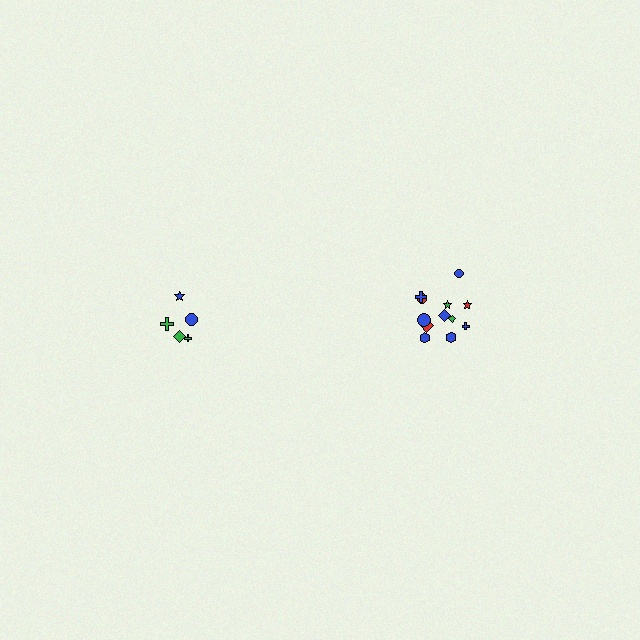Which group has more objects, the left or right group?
The right group.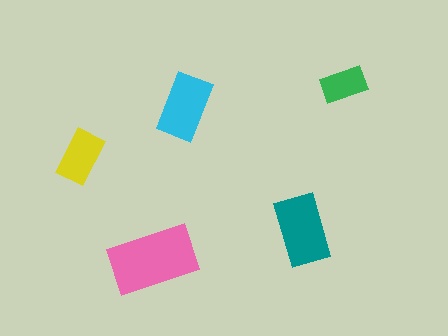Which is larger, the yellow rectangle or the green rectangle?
The yellow one.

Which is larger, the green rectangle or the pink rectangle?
The pink one.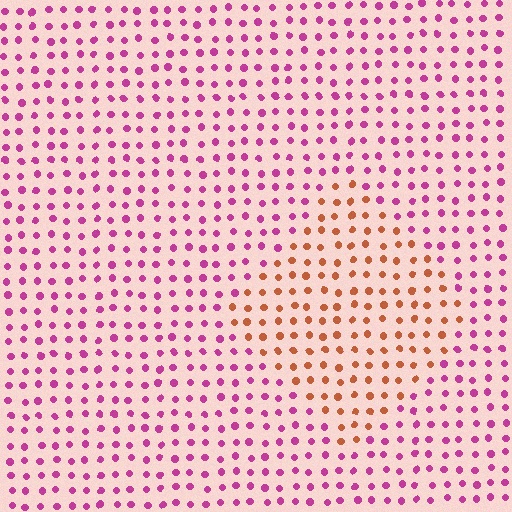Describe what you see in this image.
The image is filled with small magenta elements in a uniform arrangement. A diamond-shaped region is visible where the elements are tinted to a slightly different hue, forming a subtle color boundary.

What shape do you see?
I see a diamond.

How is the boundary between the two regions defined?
The boundary is defined purely by a slight shift in hue (about 59 degrees). Spacing, size, and orientation are identical on both sides.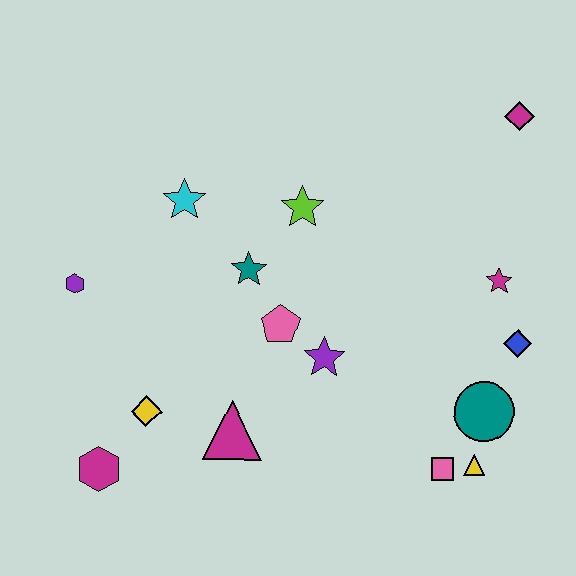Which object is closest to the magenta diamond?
The magenta star is closest to the magenta diamond.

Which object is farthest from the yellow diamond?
The magenta diamond is farthest from the yellow diamond.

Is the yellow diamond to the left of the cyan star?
Yes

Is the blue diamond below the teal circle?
No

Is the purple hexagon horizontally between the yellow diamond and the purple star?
No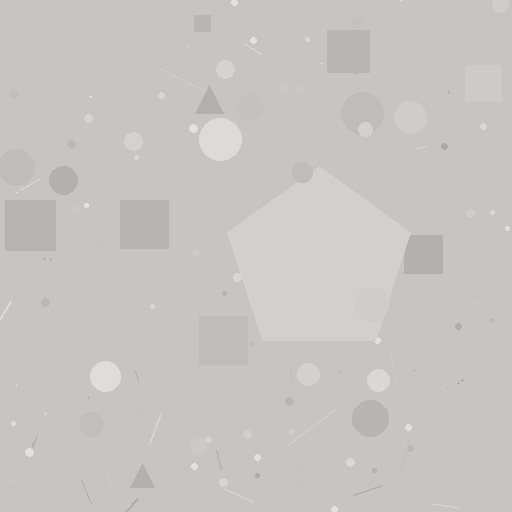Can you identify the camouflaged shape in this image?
The camouflaged shape is a pentagon.